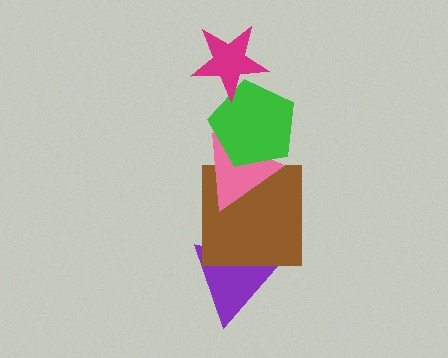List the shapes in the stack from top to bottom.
From top to bottom: the magenta star, the green pentagon, the pink triangle, the brown square, the purple triangle.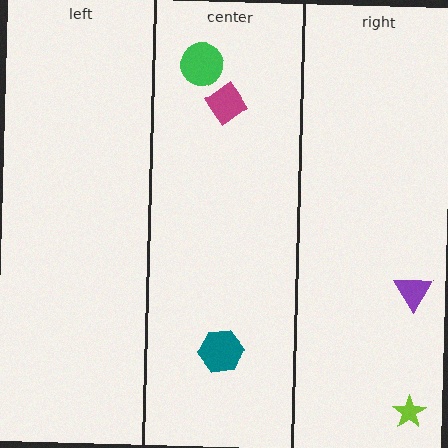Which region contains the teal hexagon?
The center region.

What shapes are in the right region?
The purple triangle, the lime star.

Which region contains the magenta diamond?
The center region.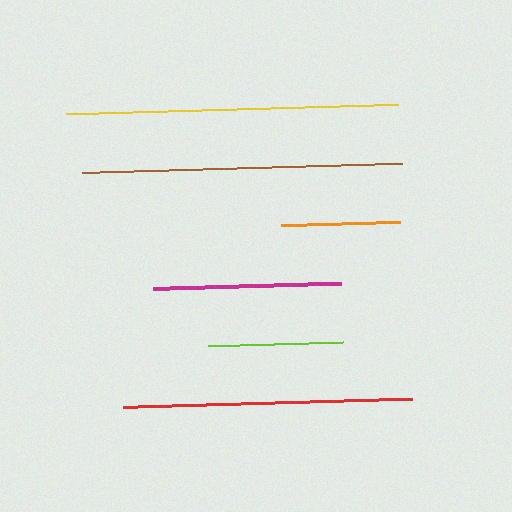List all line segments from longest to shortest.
From longest to shortest: yellow, brown, red, magenta, lime, orange.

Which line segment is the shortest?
The orange line is the shortest at approximately 118 pixels.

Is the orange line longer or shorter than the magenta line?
The magenta line is longer than the orange line.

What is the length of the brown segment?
The brown segment is approximately 321 pixels long.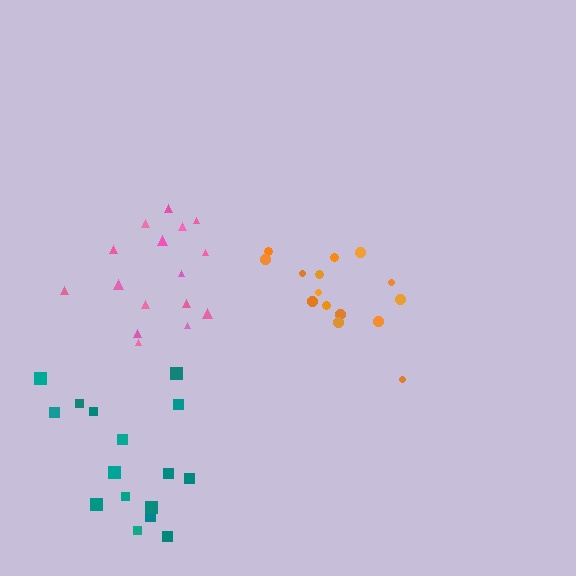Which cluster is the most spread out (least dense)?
Pink.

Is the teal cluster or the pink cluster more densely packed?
Teal.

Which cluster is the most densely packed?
Orange.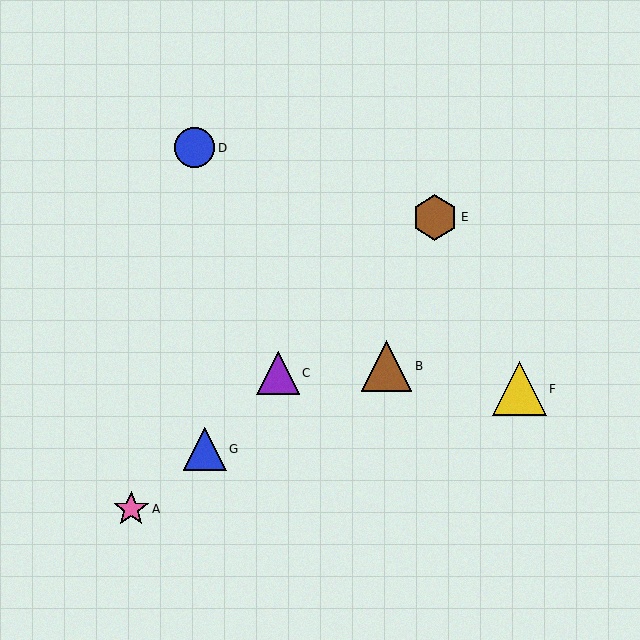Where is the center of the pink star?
The center of the pink star is at (131, 509).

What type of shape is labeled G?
Shape G is a blue triangle.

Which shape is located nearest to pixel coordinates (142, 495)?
The pink star (labeled A) at (131, 509) is nearest to that location.